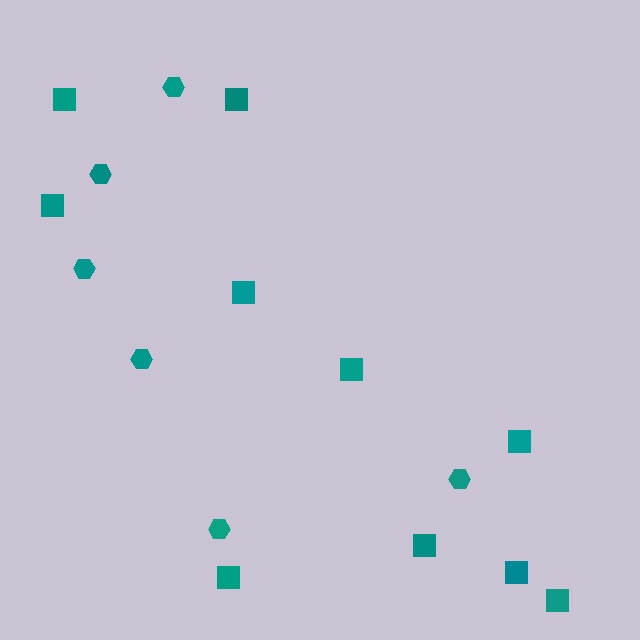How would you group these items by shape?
There are 2 groups: one group of hexagons (6) and one group of squares (10).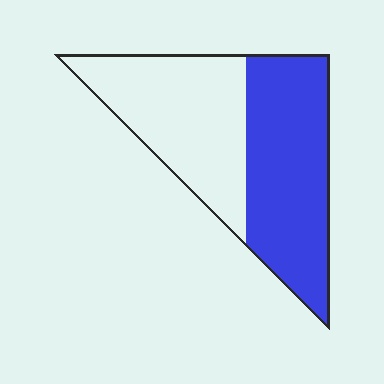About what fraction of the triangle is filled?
About one half (1/2).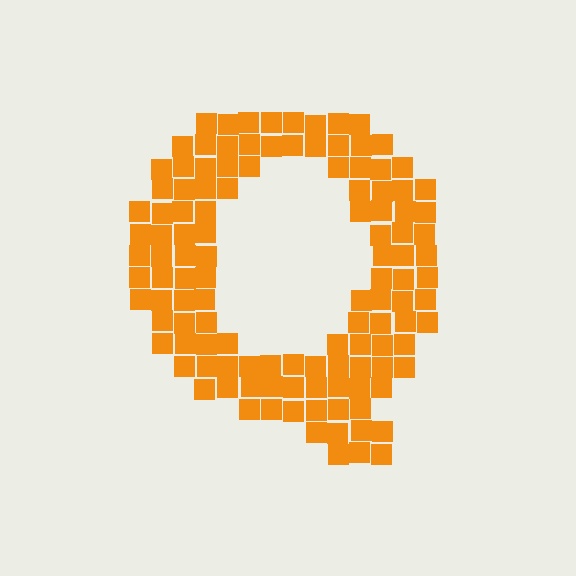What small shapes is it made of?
It is made of small squares.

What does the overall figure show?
The overall figure shows the letter Q.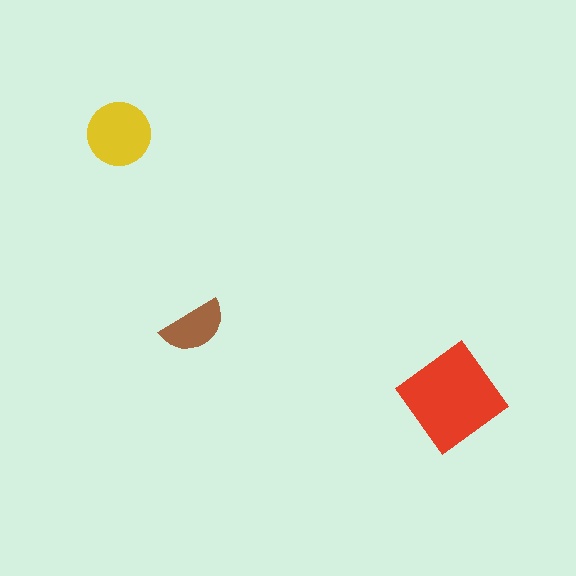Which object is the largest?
The red diamond.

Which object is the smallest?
The brown semicircle.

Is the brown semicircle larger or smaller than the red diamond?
Smaller.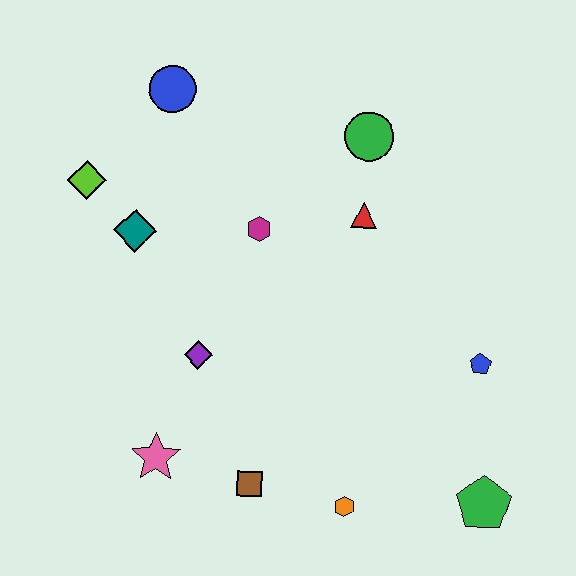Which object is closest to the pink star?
The brown square is closest to the pink star.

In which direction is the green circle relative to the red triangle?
The green circle is above the red triangle.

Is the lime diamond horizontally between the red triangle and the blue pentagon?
No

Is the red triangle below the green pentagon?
No